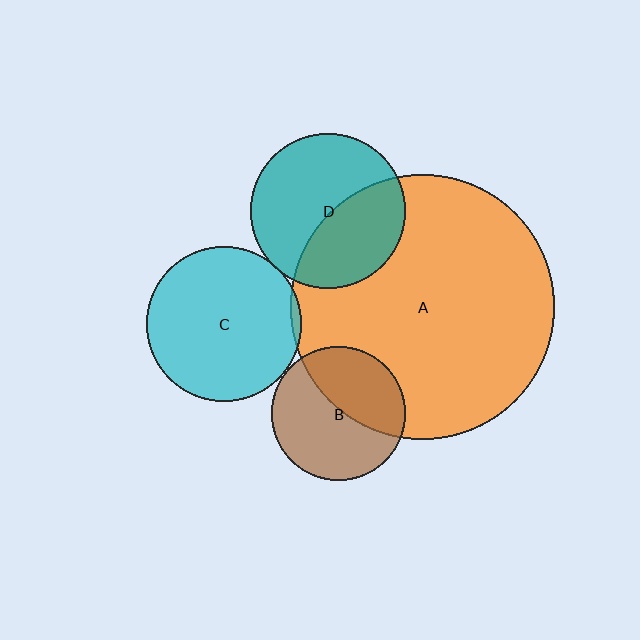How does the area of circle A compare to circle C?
Approximately 2.9 times.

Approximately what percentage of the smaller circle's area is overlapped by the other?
Approximately 5%.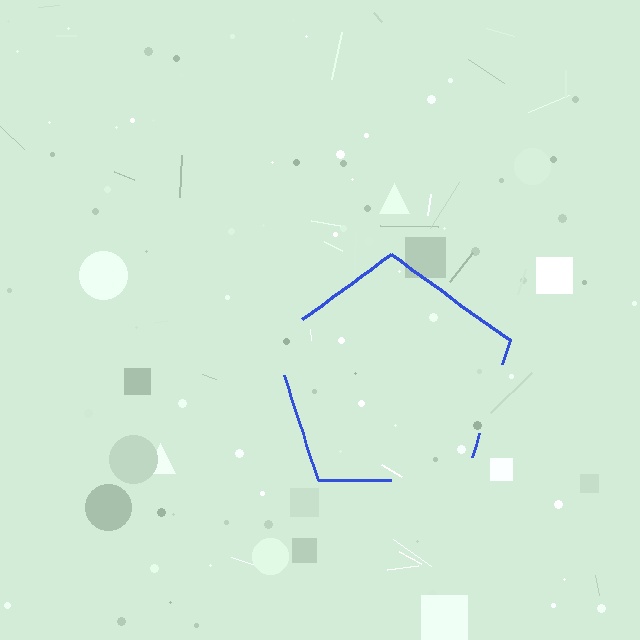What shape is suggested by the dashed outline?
The dashed outline suggests a pentagon.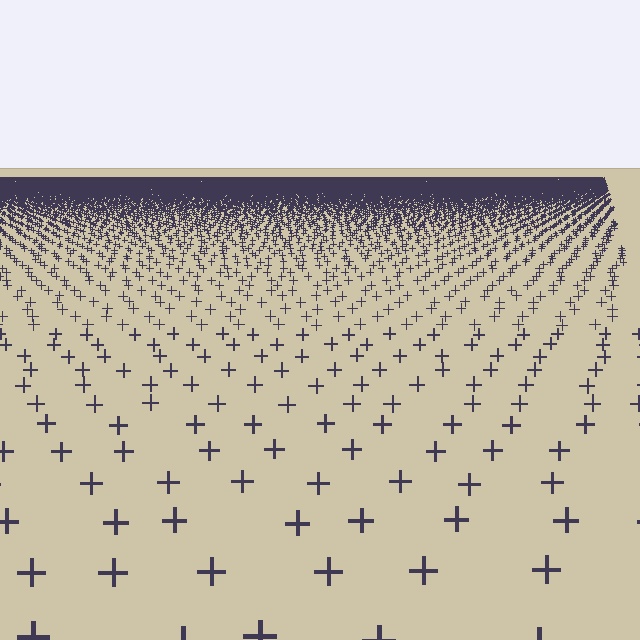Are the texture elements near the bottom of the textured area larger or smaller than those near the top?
Larger. Near the bottom, elements are closer to the viewer and appear at a bigger on-screen size.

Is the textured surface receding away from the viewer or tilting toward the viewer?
The surface is receding away from the viewer. Texture elements get smaller and denser toward the top.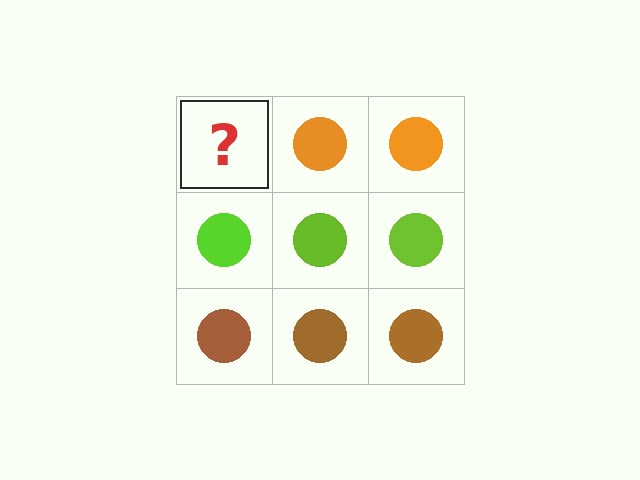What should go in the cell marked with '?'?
The missing cell should contain an orange circle.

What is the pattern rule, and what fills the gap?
The rule is that each row has a consistent color. The gap should be filled with an orange circle.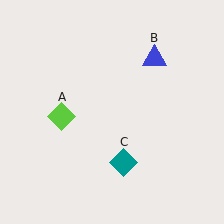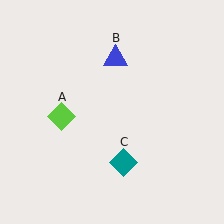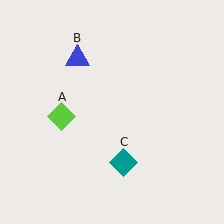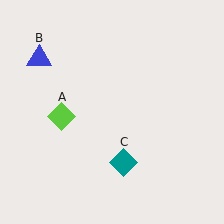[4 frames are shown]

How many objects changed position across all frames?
1 object changed position: blue triangle (object B).